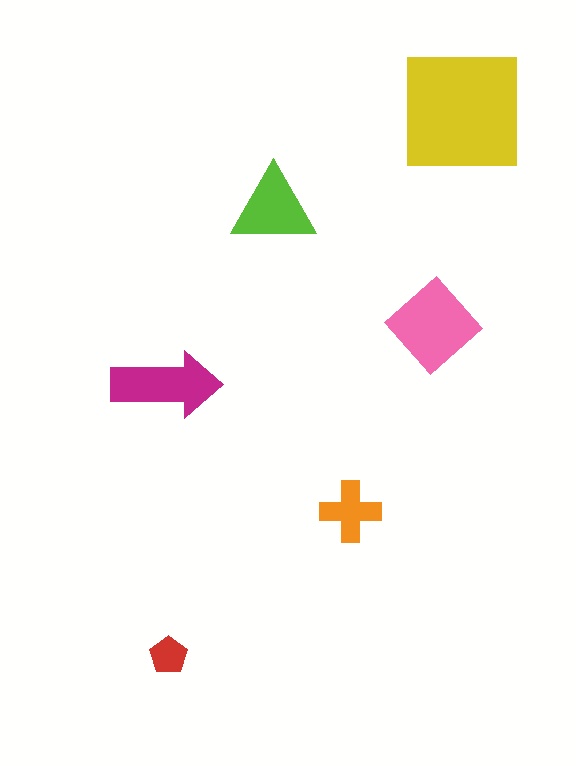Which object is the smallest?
The red pentagon.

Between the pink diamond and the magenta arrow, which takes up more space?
The pink diamond.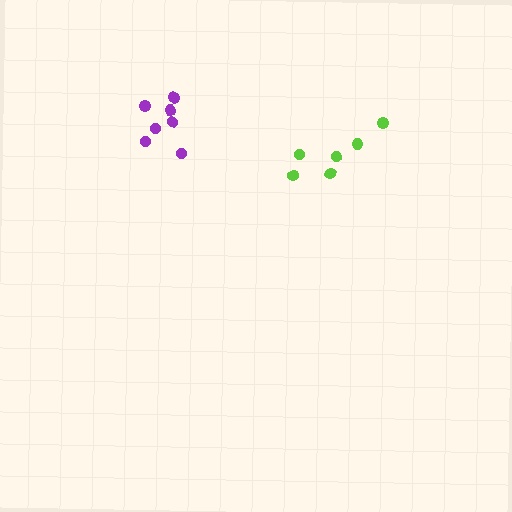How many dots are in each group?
Group 1: 7 dots, Group 2: 6 dots (13 total).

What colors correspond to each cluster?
The clusters are colored: purple, lime.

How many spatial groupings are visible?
There are 2 spatial groupings.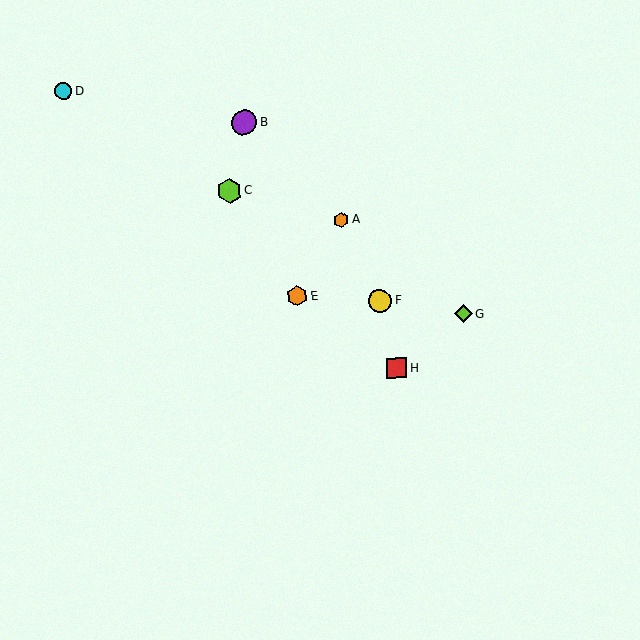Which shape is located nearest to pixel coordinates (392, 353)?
The red square (labeled H) at (397, 368) is nearest to that location.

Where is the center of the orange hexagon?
The center of the orange hexagon is at (297, 296).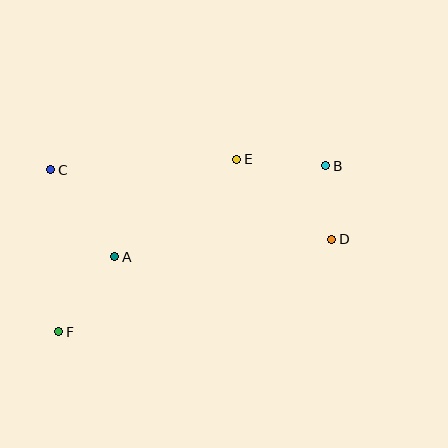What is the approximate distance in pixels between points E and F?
The distance between E and F is approximately 248 pixels.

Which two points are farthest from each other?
Points B and F are farthest from each other.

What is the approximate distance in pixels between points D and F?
The distance between D and F is approximately 288 pixels.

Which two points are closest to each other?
Points B and D are closest to each other.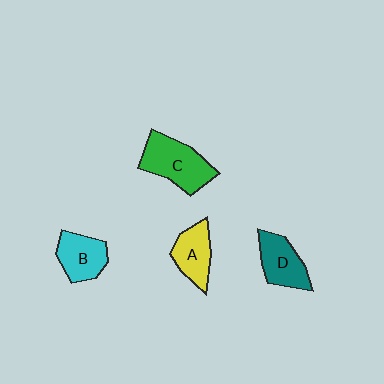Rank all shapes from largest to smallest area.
From largest to smallest: C (green), D (teal), B (cyan), A (yellow).